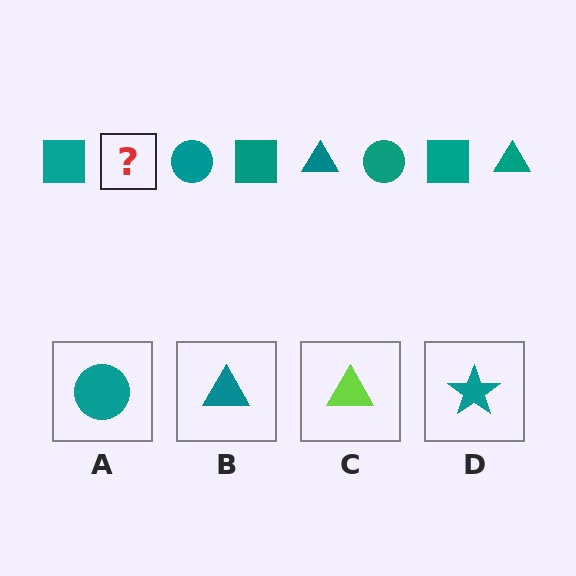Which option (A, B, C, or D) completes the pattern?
B.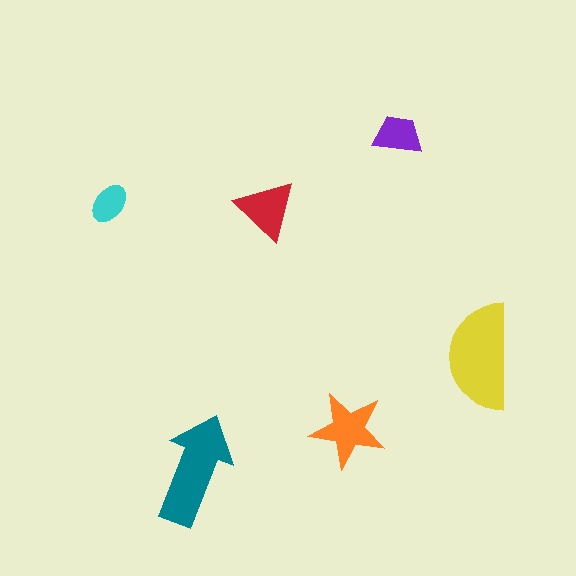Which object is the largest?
The yellow semicircle.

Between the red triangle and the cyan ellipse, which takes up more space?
The red triangle.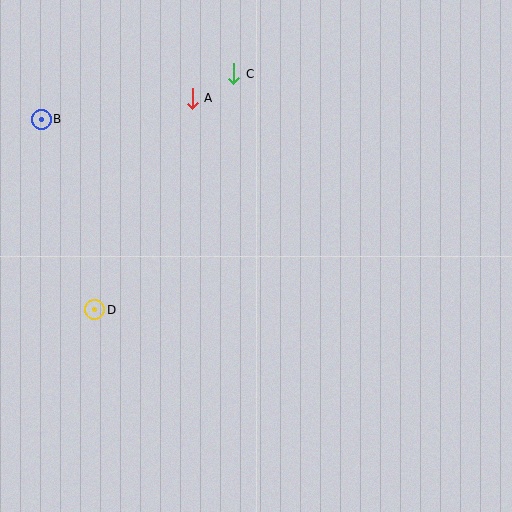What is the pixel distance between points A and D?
The distance between A and D is 233 pixels.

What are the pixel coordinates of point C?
Point C is at (234, 74).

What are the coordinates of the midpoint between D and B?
The midpoint between D and B is at (68, 215).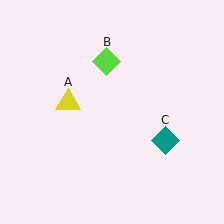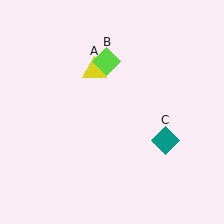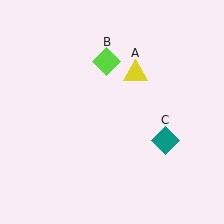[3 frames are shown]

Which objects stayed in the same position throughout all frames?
Lime diamond (object B) and teal diamond (object C) remained stationary.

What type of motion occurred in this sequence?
The yellow triangle (object A) rotated clockwise around the center of the scene.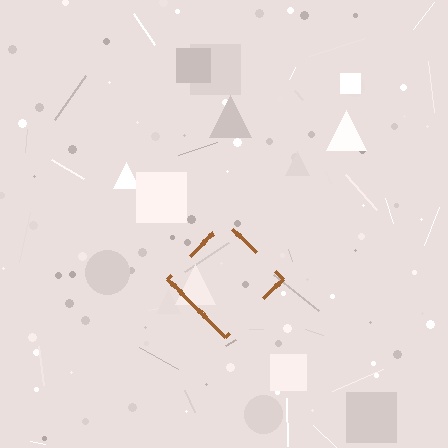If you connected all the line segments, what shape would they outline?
They would outline a diamond.